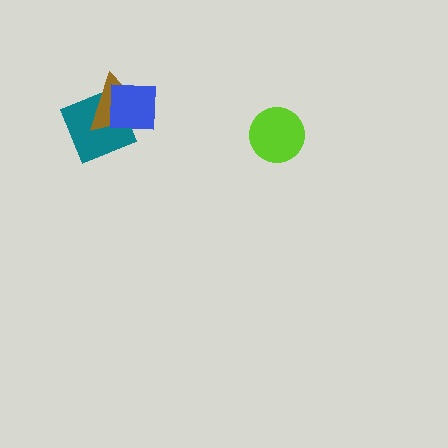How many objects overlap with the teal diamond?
2 objects overlap with the teal diamond.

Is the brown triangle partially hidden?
Yes, it is partially covered by another shape.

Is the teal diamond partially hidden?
Yes, it is partially covered by another shape.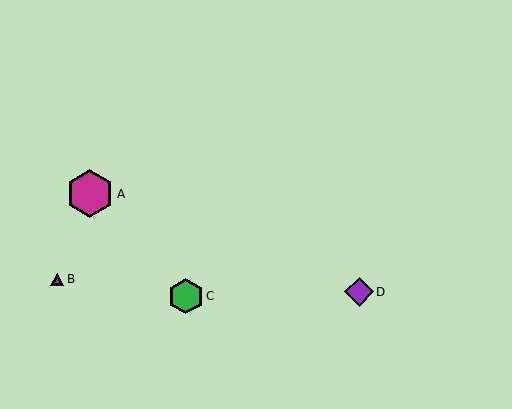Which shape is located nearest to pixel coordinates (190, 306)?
The green hexagon (labeled C) at (186, 296) is nearest to that location.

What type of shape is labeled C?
Shape C is a green hexagon.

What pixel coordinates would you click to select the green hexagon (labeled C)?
Click at (186, 296) to select the green hexagon C.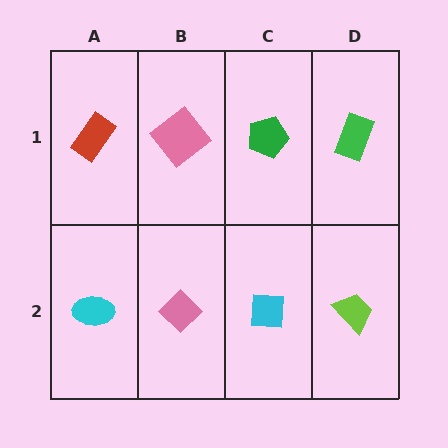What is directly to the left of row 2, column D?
A cyan square.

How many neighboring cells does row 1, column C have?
3.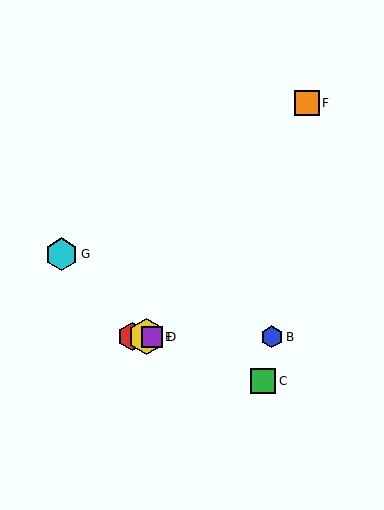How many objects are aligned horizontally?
4 objects (A, B, D, E) are aligned horizontally.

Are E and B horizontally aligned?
Yes, both are at y≈337.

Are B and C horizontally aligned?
No, B is at y≈337 and C is at y≈381.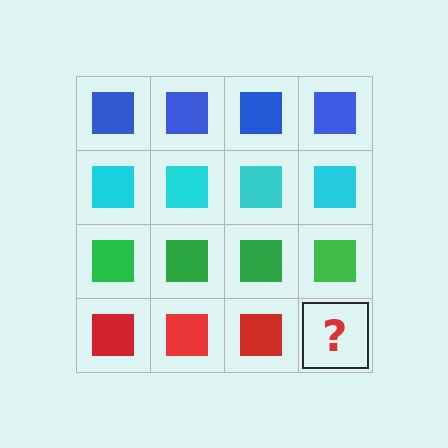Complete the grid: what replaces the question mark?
The question mark should be replaced with a red square.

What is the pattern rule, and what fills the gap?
The rule is that each row has a consistent color. The gap should be filled with a red square.